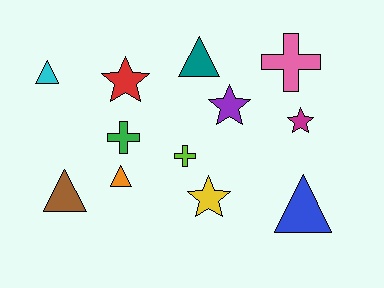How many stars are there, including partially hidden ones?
There are 4 stars.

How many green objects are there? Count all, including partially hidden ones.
There is 1 green object.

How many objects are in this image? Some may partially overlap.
There are 12 objects.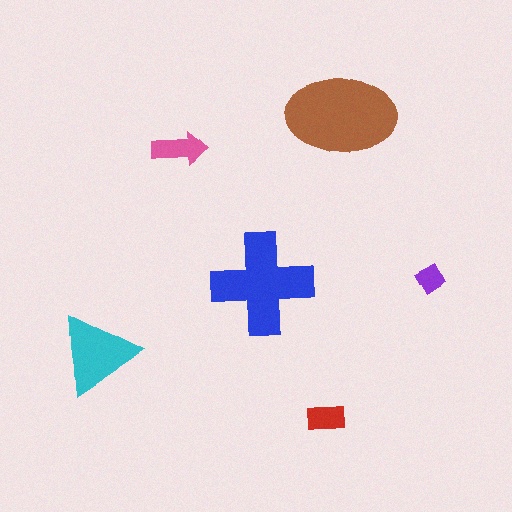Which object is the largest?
The brown ellipse.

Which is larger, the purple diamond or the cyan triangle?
The cyan triangle.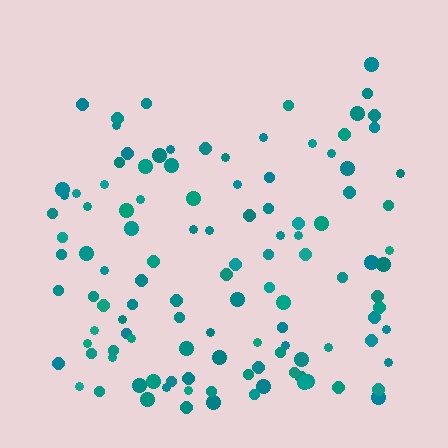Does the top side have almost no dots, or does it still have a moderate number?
Still a moderate number, just noticeably fewer than the bottom.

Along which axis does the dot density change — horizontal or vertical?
Vertical.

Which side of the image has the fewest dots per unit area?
The top.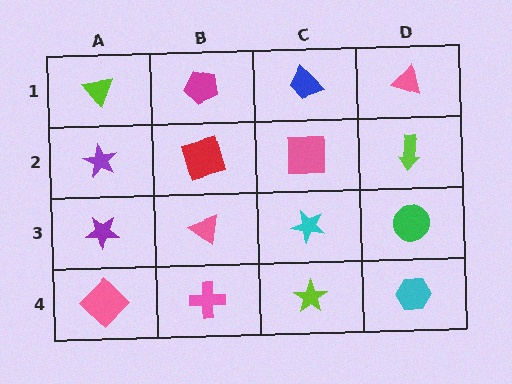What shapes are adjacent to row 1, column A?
A purple star (row 2, column A), a magenta pentagon (row 1, column B).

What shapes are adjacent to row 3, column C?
A pink square (row 2, column C), a lime star (row 4, column C), a pink triangle (row 3, column B), a green circle (row 3, column D).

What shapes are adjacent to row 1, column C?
A pink square (row 2, column C), a magenta pentagon (row 1, column B), a pink triangle (row 1, column D).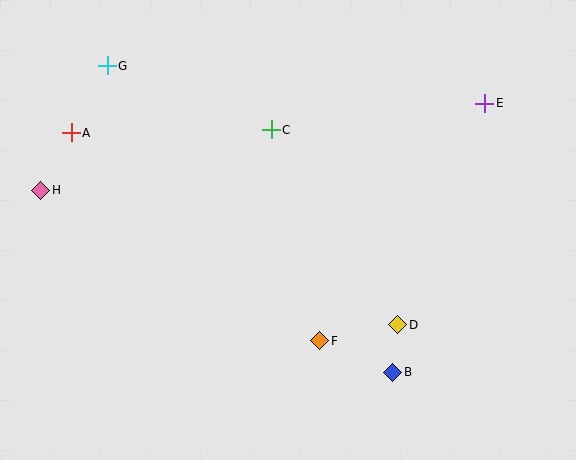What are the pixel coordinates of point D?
Point D is at (398, 325).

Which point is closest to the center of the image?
Point C at (271, 130) is closest to the center.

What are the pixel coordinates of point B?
Point B is at (393, 372).